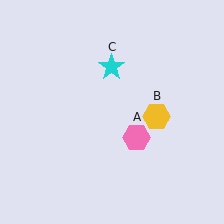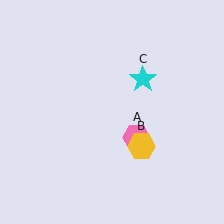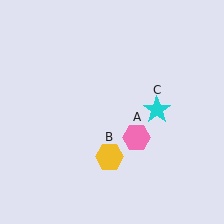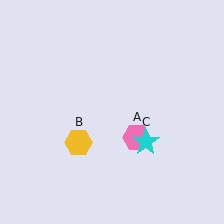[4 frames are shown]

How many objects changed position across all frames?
2 objects changed position: yellow hexagon (object B), cyan star (object C).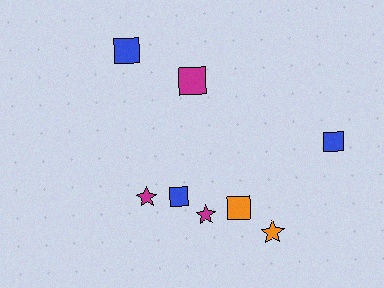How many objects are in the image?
There are 8 objects.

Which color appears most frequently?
Blue, with 3 objects.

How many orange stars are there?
There is 1 orange star.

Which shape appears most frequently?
Square, with 5 objects.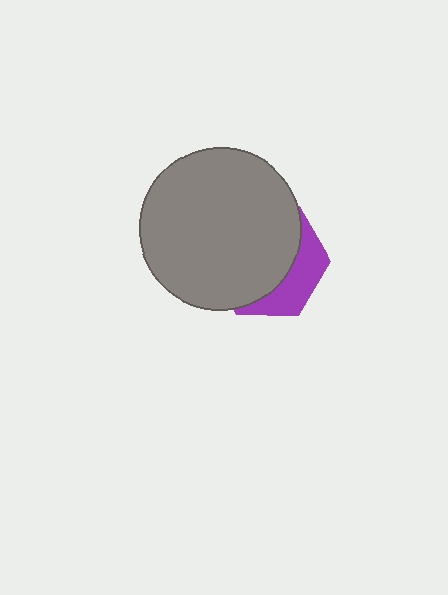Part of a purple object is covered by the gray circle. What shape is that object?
It is a hexagon.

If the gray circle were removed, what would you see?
You would see the complete purple hexagon.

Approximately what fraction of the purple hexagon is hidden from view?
Roughly 69% of the purple hexagon is hidden behind the gray circle.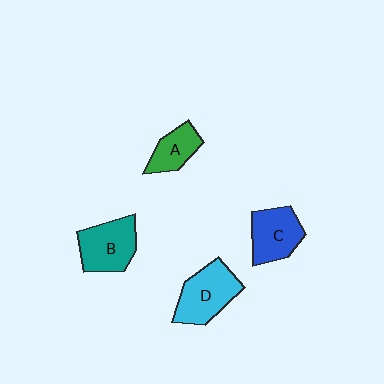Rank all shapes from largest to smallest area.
From largest to smallest: D (cyan), B (teal), C (blue), A (green).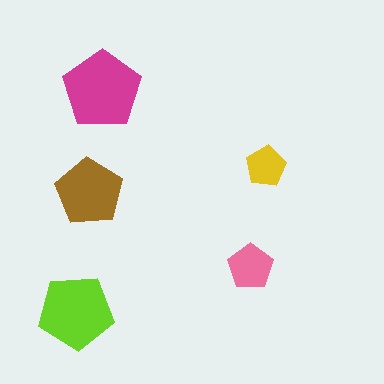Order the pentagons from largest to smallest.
the magenta one, the lime one, the brown one, the pink one, the yellow one.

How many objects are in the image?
There are 5 objects in the image.